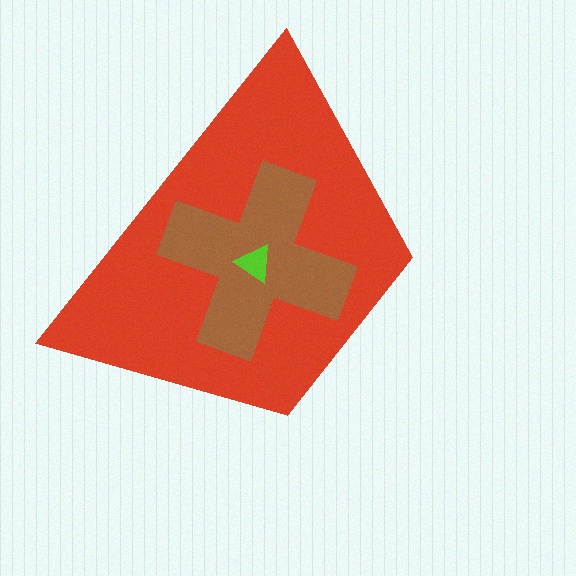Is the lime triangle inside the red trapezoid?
Yes.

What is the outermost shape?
The red trapezoid.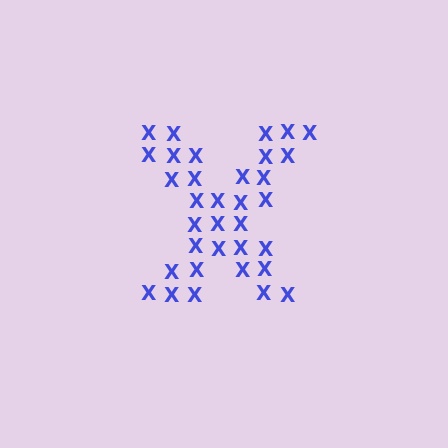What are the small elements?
The small elements are letter X's.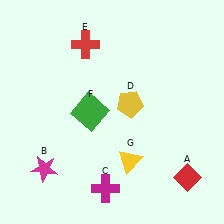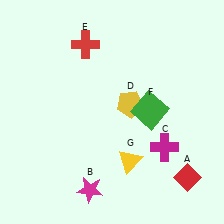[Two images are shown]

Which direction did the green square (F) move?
The green square (F) moved right.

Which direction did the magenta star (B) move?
The magenta star (B) moved right.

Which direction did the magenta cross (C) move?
The magenta cross (C) moved right.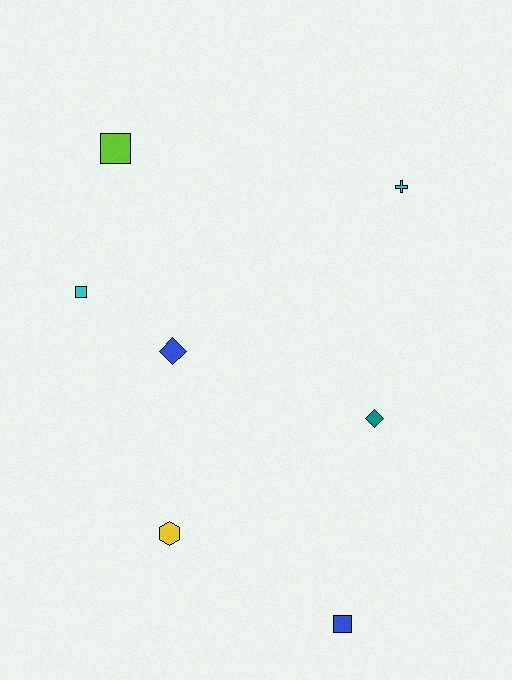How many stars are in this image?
There are no stars.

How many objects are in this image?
There are 7 objects.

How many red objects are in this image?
There are no red objects.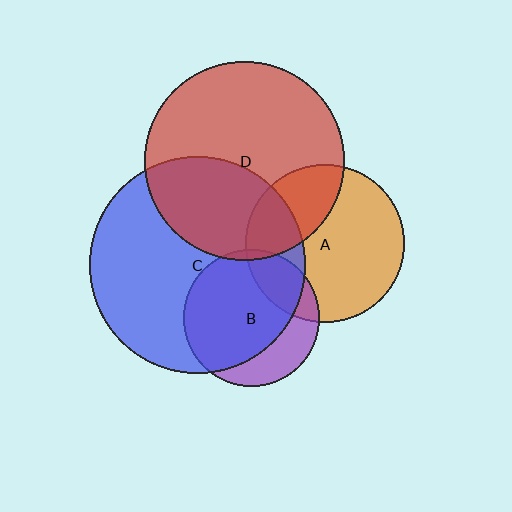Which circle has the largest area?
Circle C (blue).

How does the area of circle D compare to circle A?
Approximately 1.6 times.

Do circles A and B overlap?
Yes.